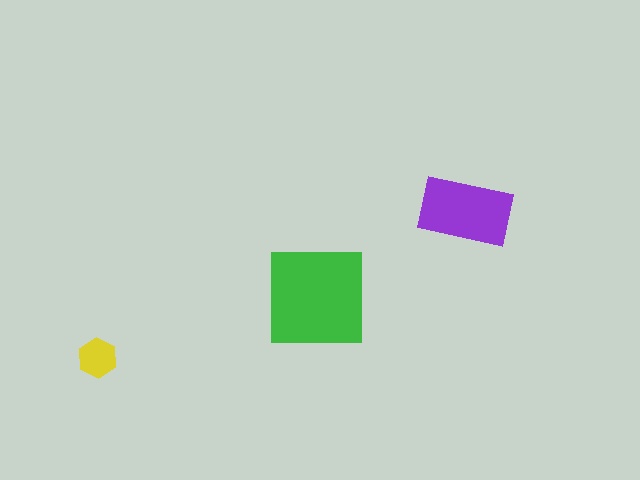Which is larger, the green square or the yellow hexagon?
The green square.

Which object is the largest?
The green square.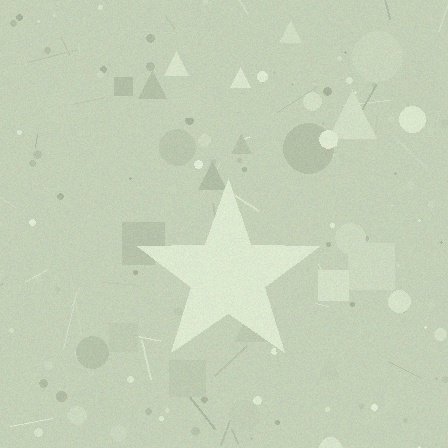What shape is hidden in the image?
A star is hidden in the image.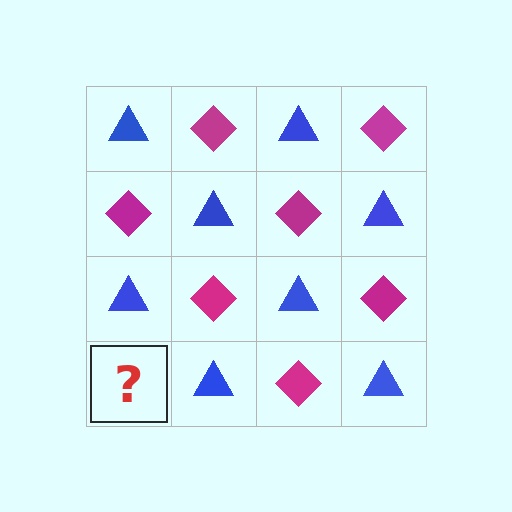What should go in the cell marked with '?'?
The missing cell should contain a magenta diamond.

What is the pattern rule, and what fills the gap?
The rule is that it alternates blue triangle and magenta diamond in a checkerboard pattern. The gap should be filled with a magenta diamond.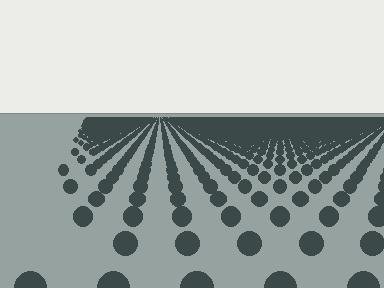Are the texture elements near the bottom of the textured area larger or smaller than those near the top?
Larger. Near the bottom, elements are closer to the viewer and appear at a bigger on-screen size.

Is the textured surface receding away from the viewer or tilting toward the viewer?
The surface is receding away from the viewer. Texture elements get smaller and denser toward the top.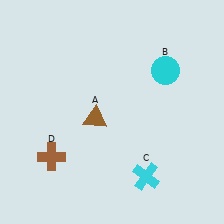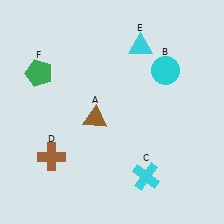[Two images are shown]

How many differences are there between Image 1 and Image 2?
There are 2 differences between the two images.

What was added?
A cyan triangle (E), a green pentagon (F) were added in Image 2.